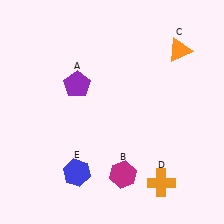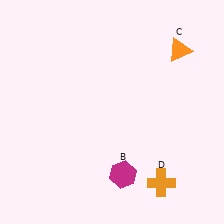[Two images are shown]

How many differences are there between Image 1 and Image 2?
There are 2 differences between the two images.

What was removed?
The purple pentagon (A), the blue hexagon (E) were removed in Image 2.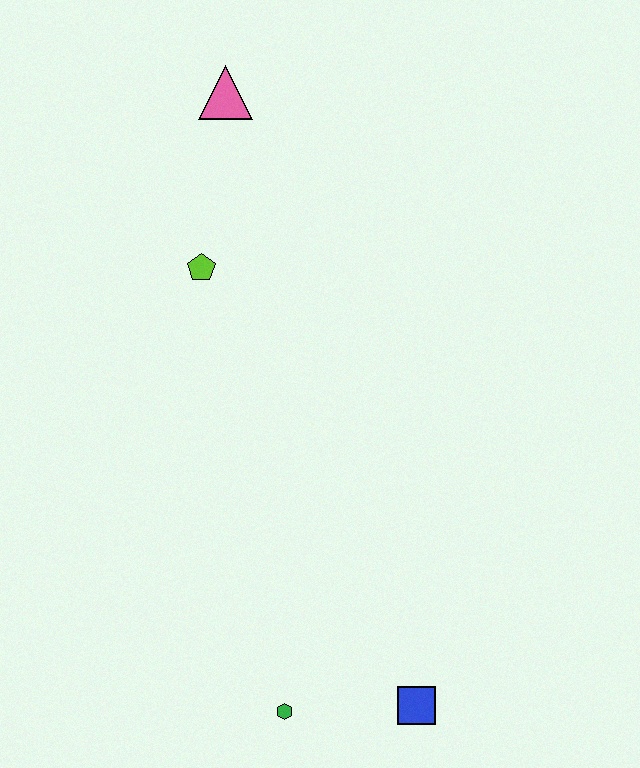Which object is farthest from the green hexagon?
The pink triangle is farthest from the green hexagon.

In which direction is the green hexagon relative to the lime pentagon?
The green hexagon is below the lime pentagon.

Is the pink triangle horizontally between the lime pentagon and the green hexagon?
Yes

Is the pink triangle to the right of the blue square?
No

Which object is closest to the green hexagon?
The blue square is closest to the green hexagon.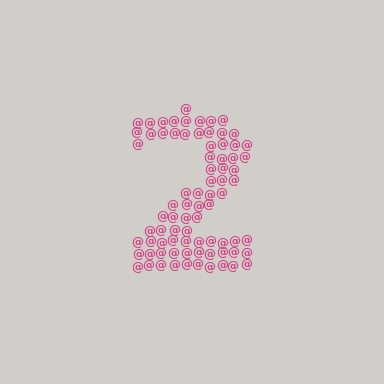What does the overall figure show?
The overall figure shows the digit 2.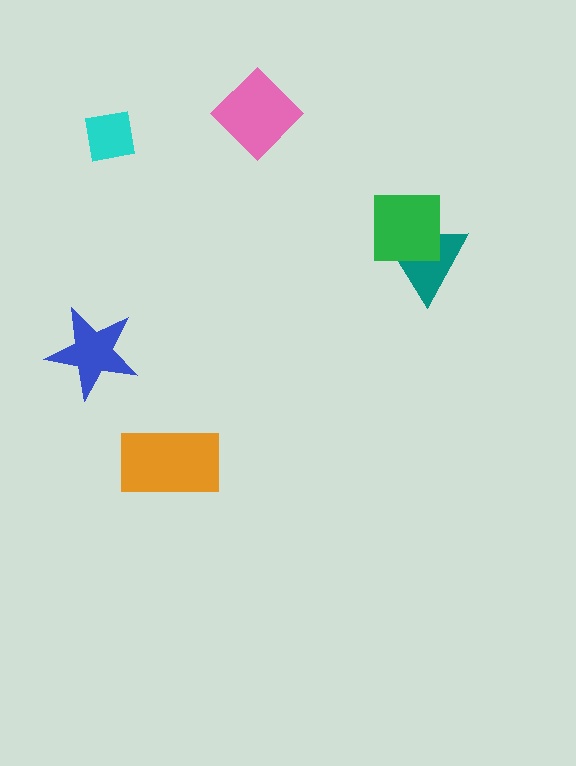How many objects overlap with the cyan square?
0 objects overlap with the cyan square.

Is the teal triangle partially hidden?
Yes, it is partially covered by another shape.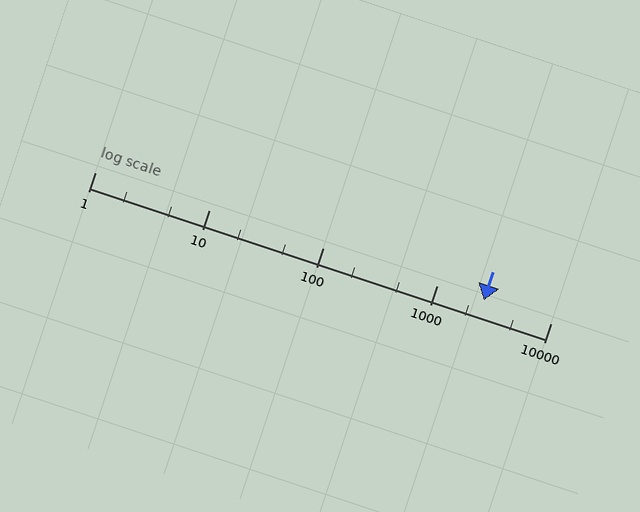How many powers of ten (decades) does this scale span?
The scale spans 4 decades, from 1 to 10000.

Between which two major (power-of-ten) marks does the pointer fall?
The pointer is between 1000 and 10000.